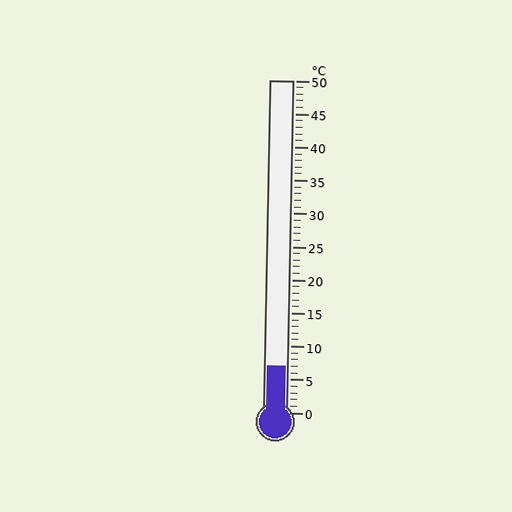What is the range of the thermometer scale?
The thermometer scale ranges from 0°C to 50°C.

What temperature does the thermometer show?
The thermometer shows approximately 7°C.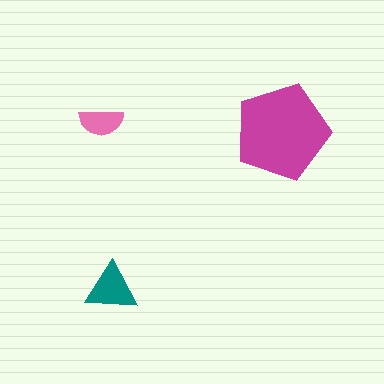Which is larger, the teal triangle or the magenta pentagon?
The magenta pentagon.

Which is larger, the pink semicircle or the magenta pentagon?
The magenta pentagon.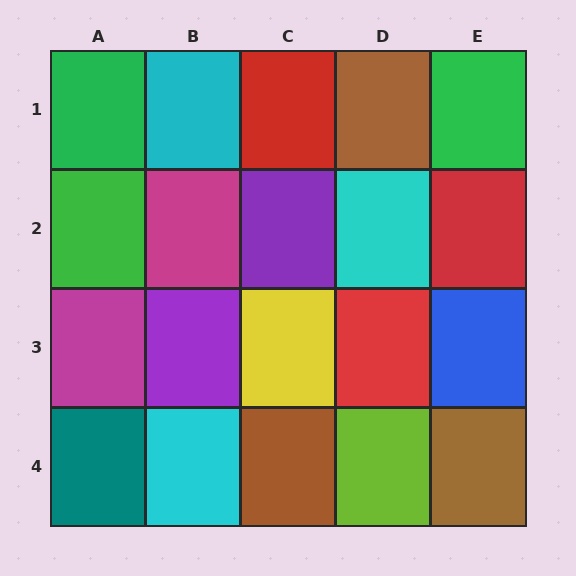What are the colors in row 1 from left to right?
Green, cyan, red, brown, green.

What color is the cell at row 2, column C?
Purple.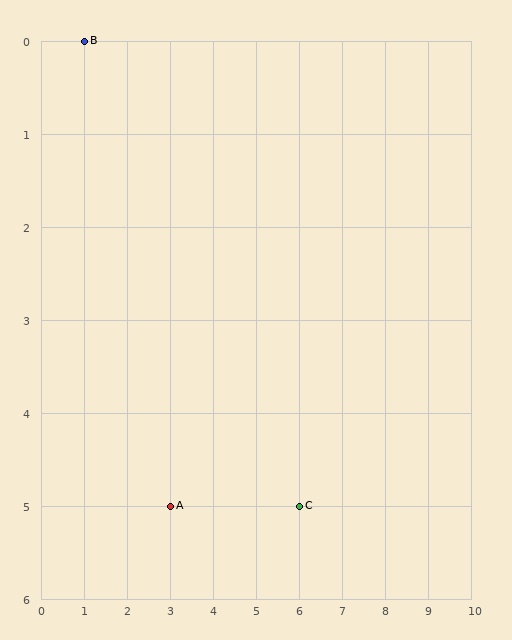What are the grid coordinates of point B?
Point B is at grid coordinates (1, 0).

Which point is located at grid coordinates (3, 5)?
Point A is at (3, 5).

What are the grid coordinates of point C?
Point C is at grid coordinates (6, 5).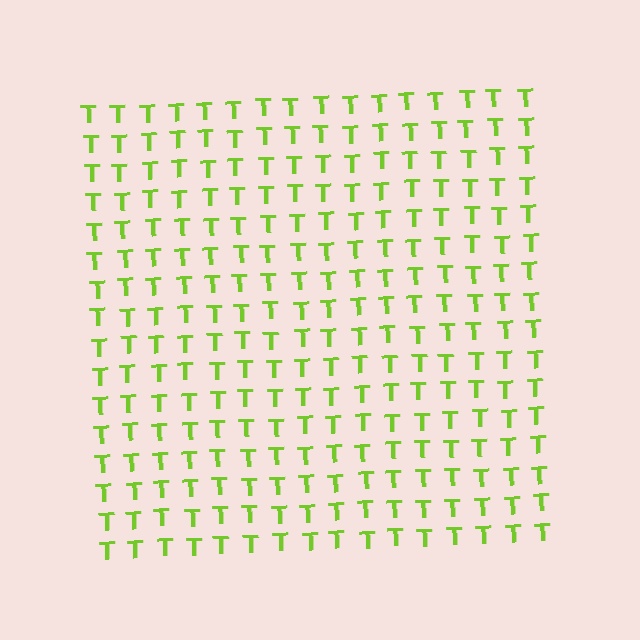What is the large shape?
The large shape is a square.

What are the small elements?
The small elements are letter T's.